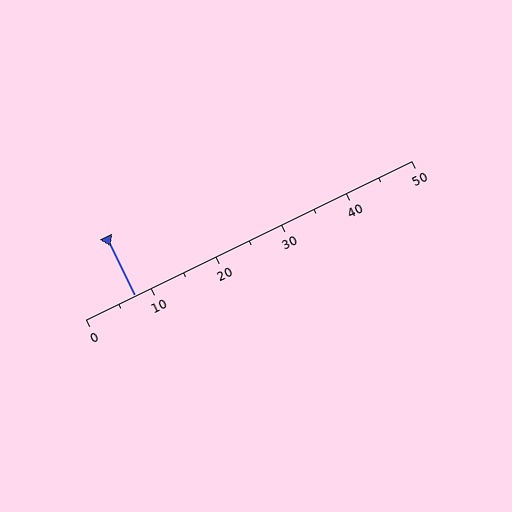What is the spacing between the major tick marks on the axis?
The major ticks are spaced 10 apart.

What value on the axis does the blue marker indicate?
The marker indicates approximately 7.5.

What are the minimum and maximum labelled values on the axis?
The axis runs from 0 to 50.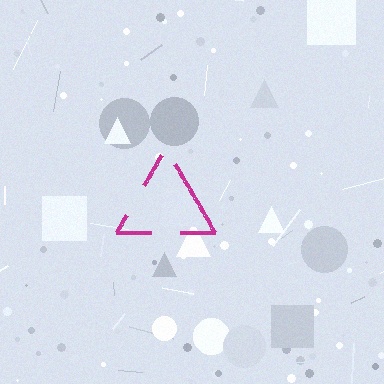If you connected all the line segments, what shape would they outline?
They would outline a triangle.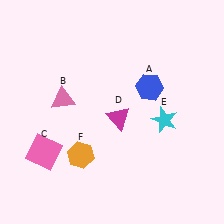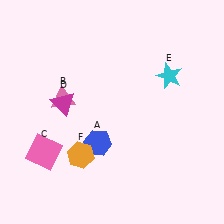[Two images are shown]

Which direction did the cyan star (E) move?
The cyan star (E) moved up.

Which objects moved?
The objects that moved are: the blue hexagon (A), the magenta triangle (D), the cyan star (E).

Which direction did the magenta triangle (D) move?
The magenta triangle (D) moved left.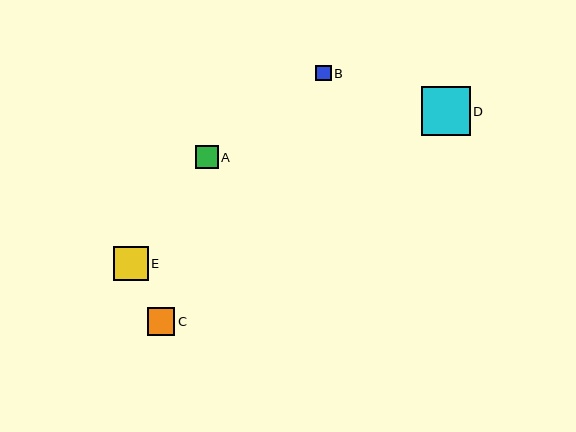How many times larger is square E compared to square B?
Square E is approximately 2.2 times the size of square B.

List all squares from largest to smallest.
From largest to smallest: D, E, C, A, B.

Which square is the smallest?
Square B is the smallest with a size of approximately 15 pixels.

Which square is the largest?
Square D is the largest with a size of approximately 49 pixels.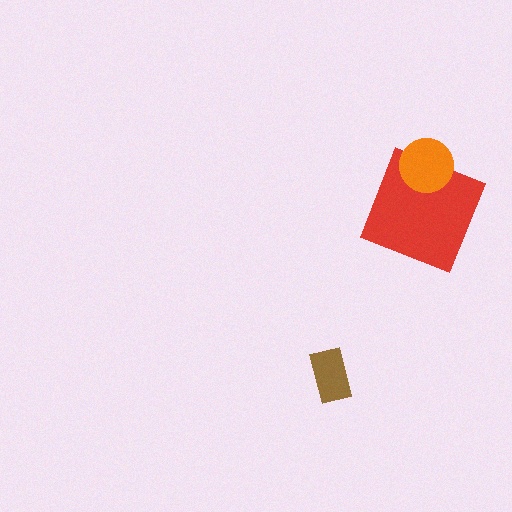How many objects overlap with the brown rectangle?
0 objects overlap with the brown rectangle.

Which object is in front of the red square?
The orange circle is in front of the red square.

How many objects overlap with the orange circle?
1 object overlaps with the orange circle.